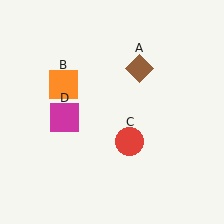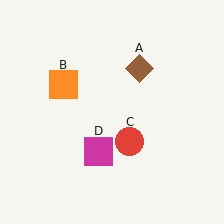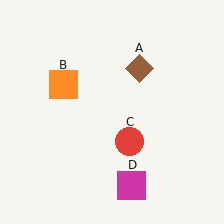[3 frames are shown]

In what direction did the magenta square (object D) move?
The magenta square (object D) moved down and to the right.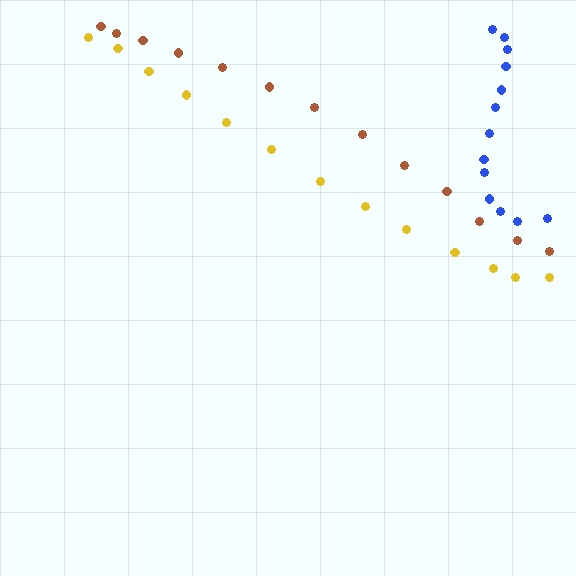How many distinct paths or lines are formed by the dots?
There are 3 distinct paths.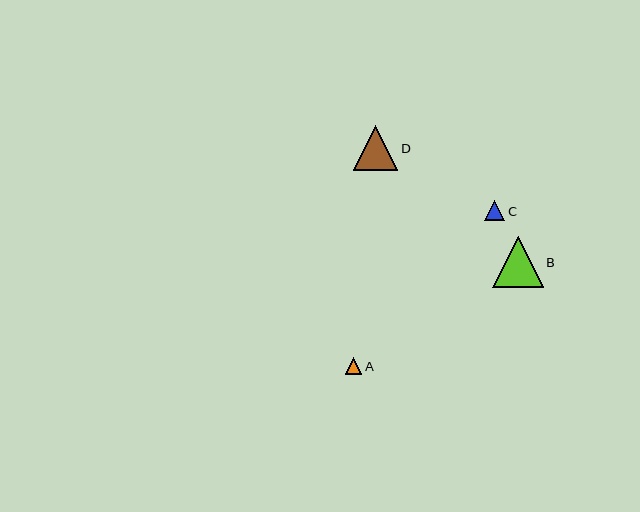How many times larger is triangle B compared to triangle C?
Triangle B is approximately 2.5 times the size of triangle C.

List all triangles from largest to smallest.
From largest to smallest: B, D, C, A.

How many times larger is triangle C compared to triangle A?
Triangle C is approximately 1.2 times the size of triangle A.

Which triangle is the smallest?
Triangle A is the smallest with a size of approximately 17 pixels.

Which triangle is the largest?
Triangle B is the largest with a size of approximately 51 pixels.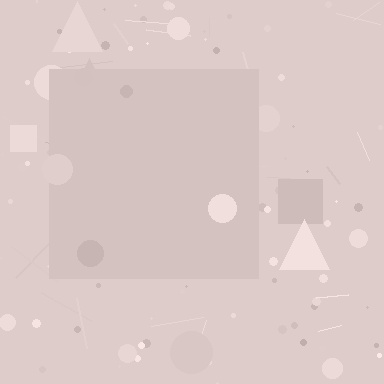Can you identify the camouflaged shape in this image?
The camouflaged shape is a square.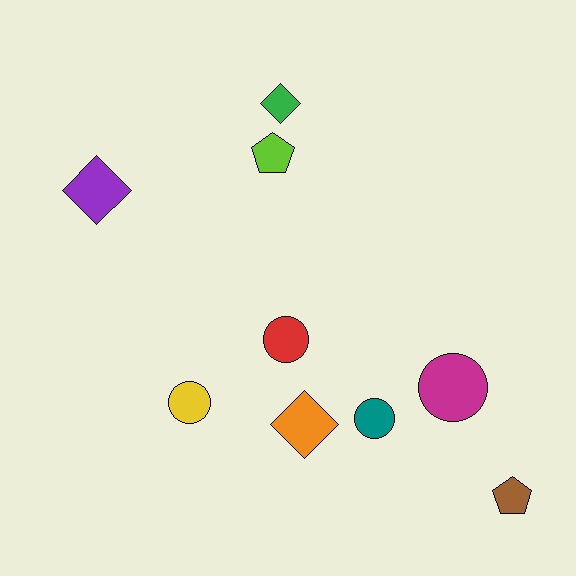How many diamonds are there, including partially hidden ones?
There are 3 diamonds.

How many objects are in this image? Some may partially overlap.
There are 9 objects.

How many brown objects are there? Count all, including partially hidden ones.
There is 1 brown object.